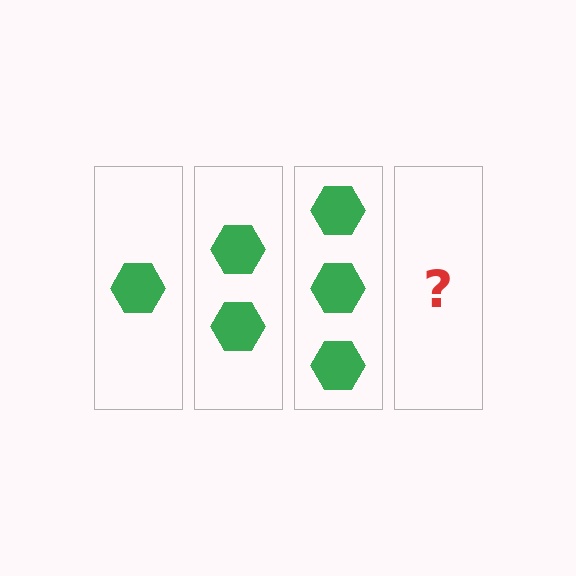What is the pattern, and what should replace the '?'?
The pattern is that each step adds one more hexagon. The '?' should be 4 hexagons.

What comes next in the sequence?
The next element should be 4 hexagons.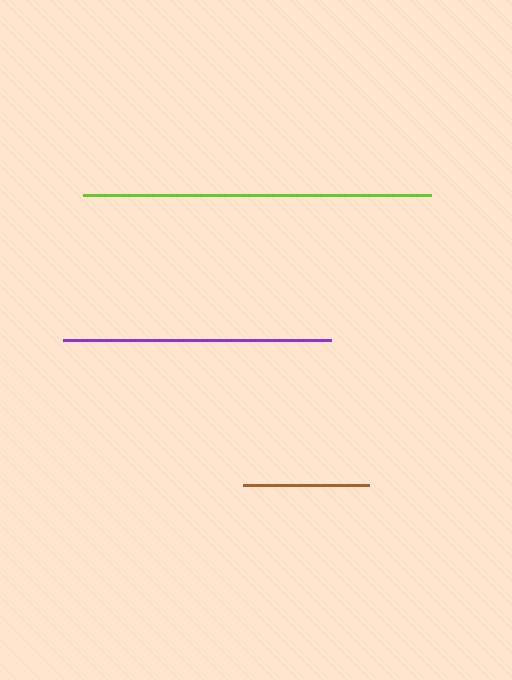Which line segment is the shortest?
The brown line is the shortest at approximately 126 pixels.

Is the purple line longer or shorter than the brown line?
The purple line is longer than the brown line.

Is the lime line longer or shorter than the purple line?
The lime line is longer than the purple line.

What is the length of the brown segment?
The brown segment is approximately 126 pixels long.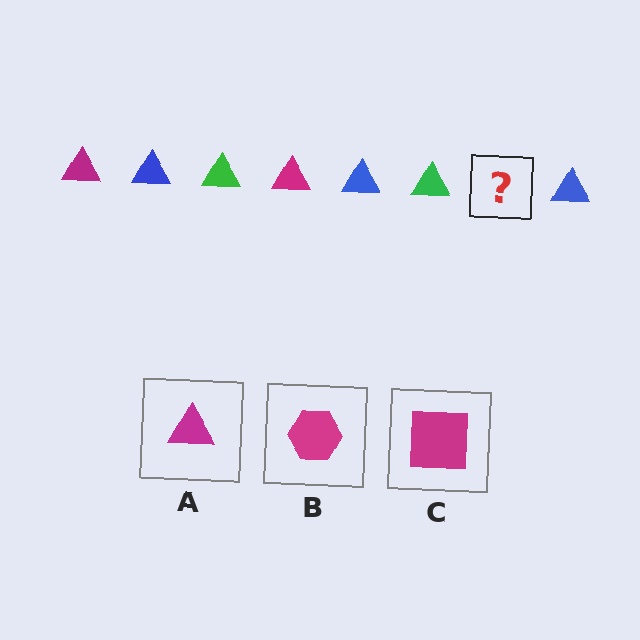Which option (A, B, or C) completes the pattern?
A.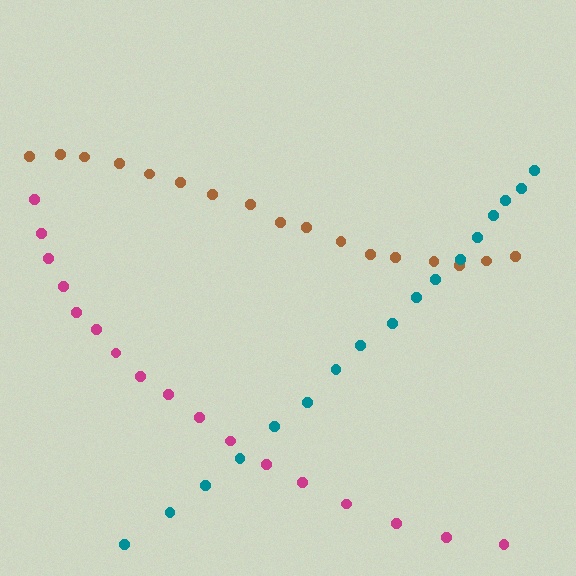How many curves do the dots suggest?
There are 3 distinct paths.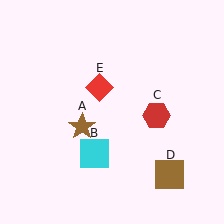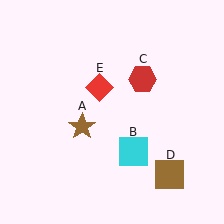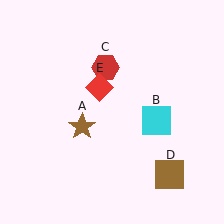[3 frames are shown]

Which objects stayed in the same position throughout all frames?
Brown star (object A) and brown square (object D) and red diamond (object E) remained stationary.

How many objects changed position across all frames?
2 objects changed position: cyan square (object B), red hexagon (object C).